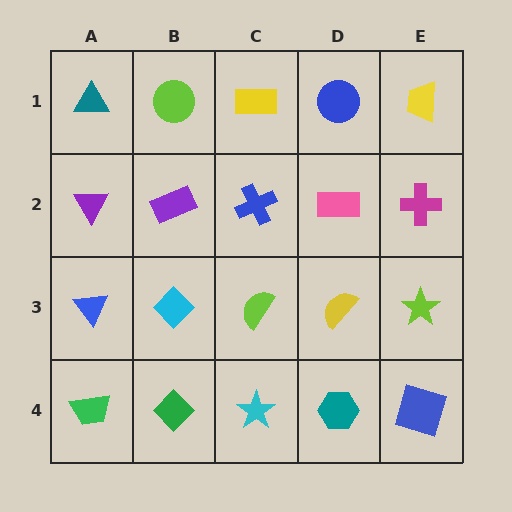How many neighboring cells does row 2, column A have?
3.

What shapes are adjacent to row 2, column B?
A lime circle (row 1, column B), a cyan diamond (row 3, column B), a purple triangle (row 2, column A), a blue cross (row 2, column C).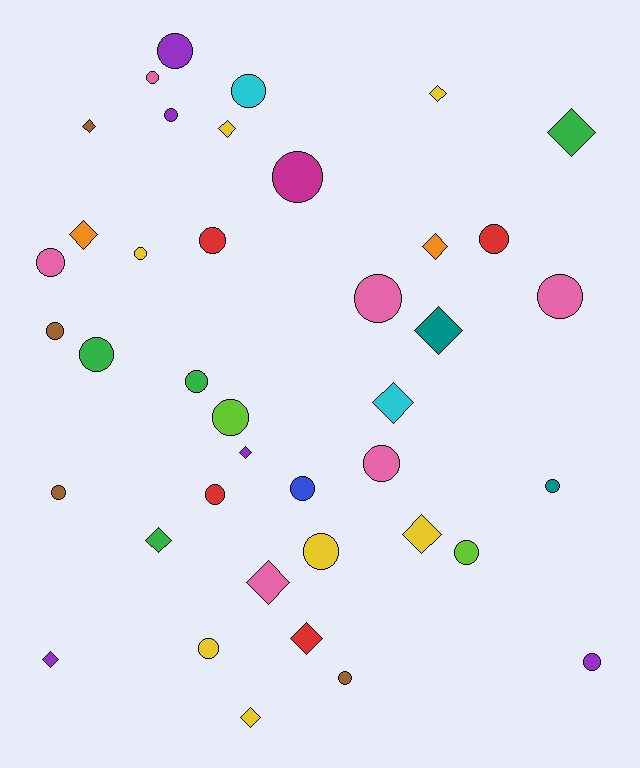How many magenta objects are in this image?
There is 1 magenta object.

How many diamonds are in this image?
There are 15 diamonds.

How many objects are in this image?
There are 40 objects.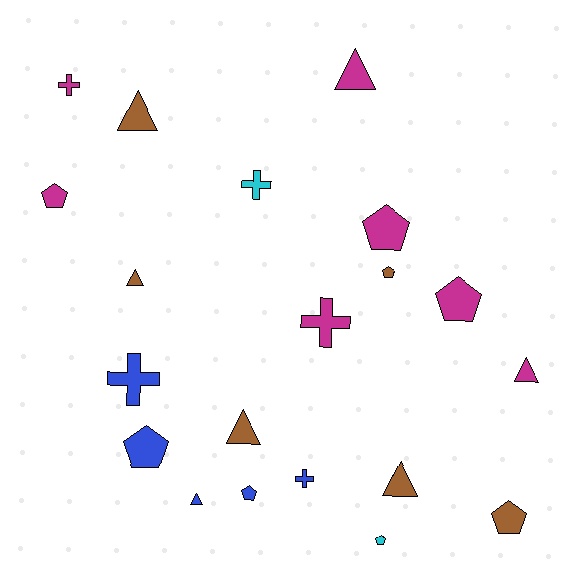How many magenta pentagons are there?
There are 3 magenta pentagons.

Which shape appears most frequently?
Pentagon, with 8 objects.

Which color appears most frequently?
Magenta, with 7 objects.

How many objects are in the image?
There are 20 objects.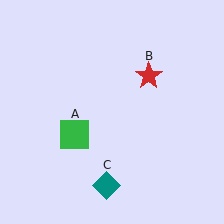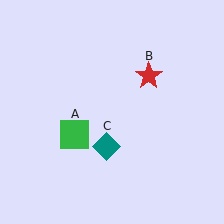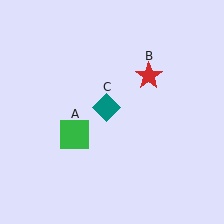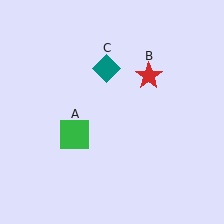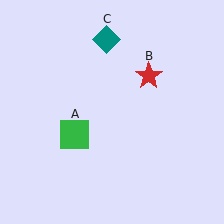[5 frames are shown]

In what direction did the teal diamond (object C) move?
The teal diamond (object C) moved up.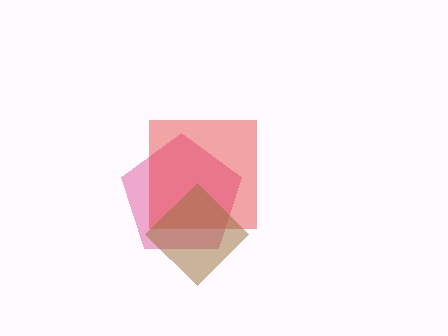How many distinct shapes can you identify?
There are 3 distinct shapes: a pink pentagon, a red square, a brown diamond.